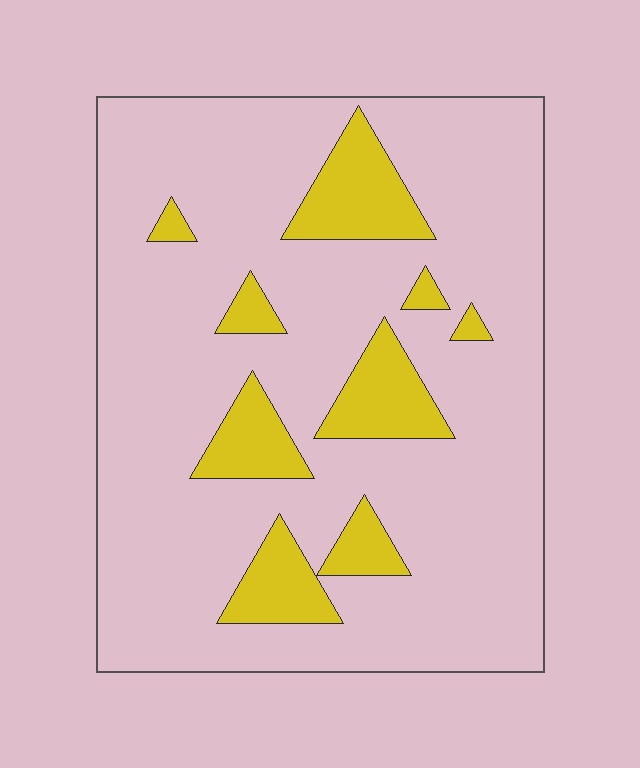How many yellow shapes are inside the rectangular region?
9.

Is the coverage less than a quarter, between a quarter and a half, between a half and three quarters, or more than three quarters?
Less than a quarter.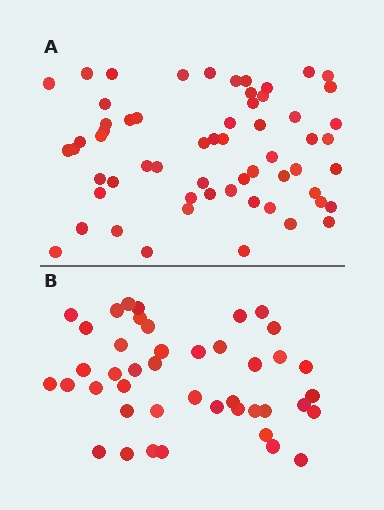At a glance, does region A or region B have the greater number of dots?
Region A (the top region) has more dots.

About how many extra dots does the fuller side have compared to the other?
Region A has approximately 15 more dots than region B.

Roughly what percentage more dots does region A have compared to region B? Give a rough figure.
About 40% more.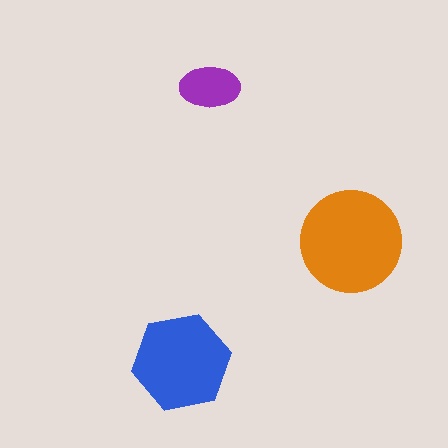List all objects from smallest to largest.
The purple ellipse, the blue hexagon, the orange circle.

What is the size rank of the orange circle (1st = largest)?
1st.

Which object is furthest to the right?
The orange circle is rightmost.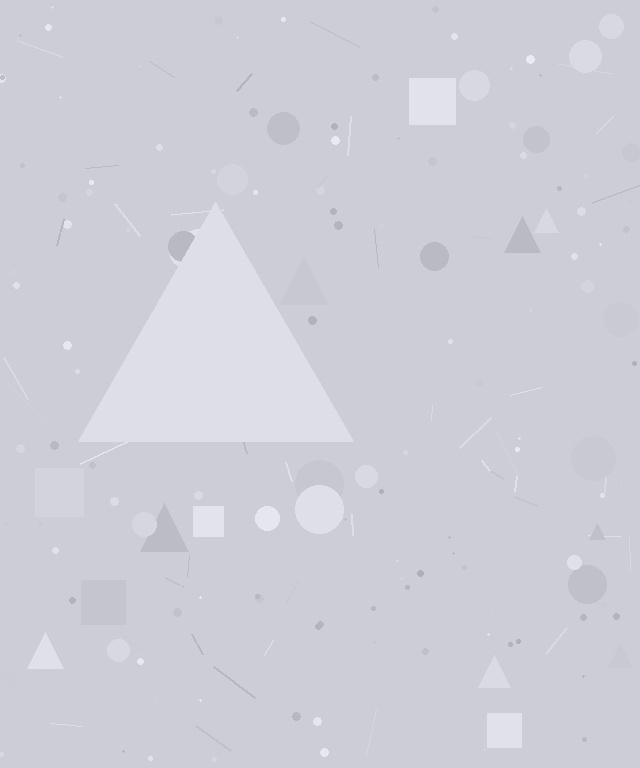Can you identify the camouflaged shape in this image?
The camouflaged shape is a triangle.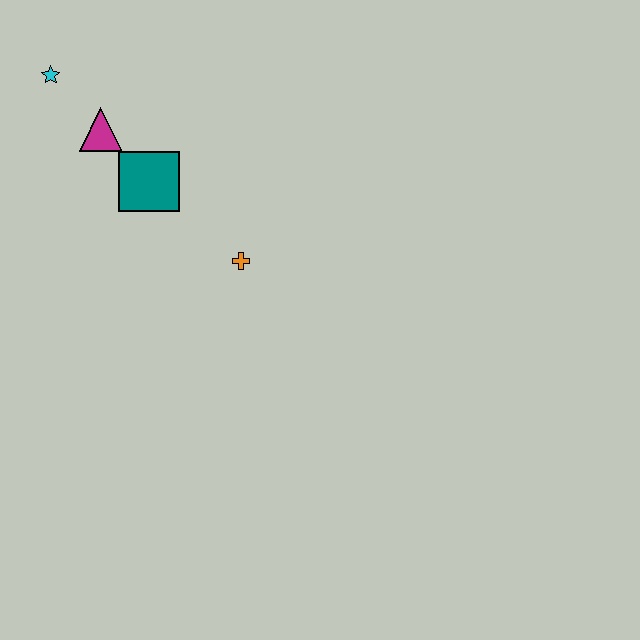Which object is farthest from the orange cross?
The cyan star is farthest from the orange cross.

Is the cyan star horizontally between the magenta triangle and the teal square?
No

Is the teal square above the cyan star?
No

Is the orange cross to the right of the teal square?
Yes